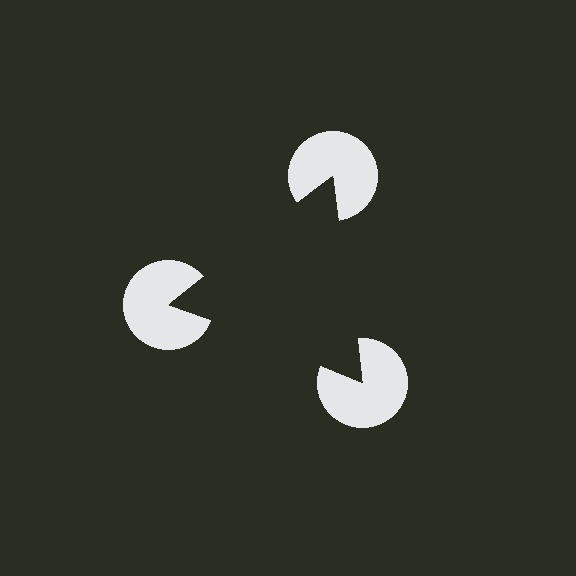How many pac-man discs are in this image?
There are 3 — one at each vertex of the illusory triangle.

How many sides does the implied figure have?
3 sides.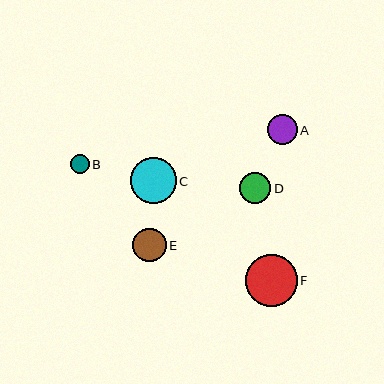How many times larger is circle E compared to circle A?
Circle E is approximately 1.1 times the size of circle A.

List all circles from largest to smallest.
From largest to smallest: F, C, E, D, A, B.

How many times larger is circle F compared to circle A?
Circle F is approximately 1.7 times the size of circle A.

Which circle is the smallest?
Circle B is the smallest with a size of approximately 18 pixels.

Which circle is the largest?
Circle F is the largest with a size of approximately 52 pixels.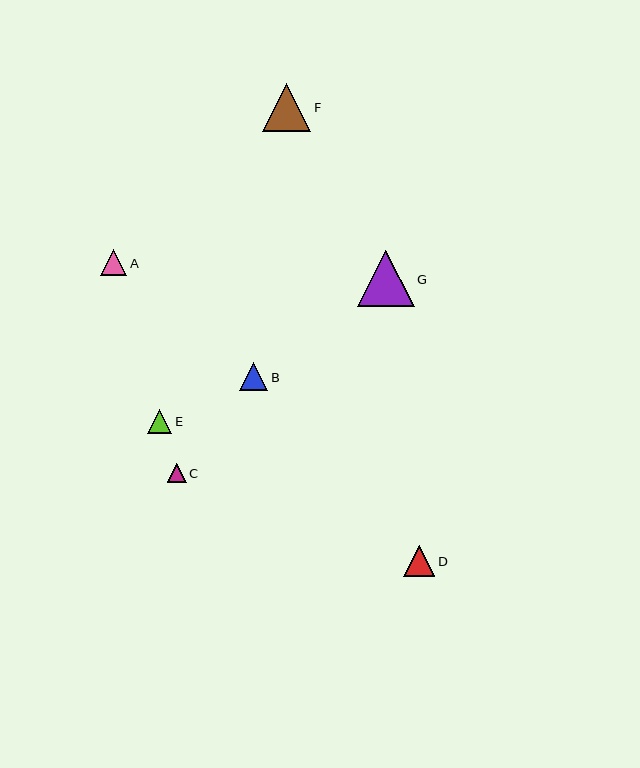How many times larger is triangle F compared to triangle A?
Triangle F is approximately 1.8 times the size of triangle A.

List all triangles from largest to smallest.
From largest to smallest: G, F, D, B, A, E, C.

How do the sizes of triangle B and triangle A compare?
Triangle B and triangle A are approximately the same size.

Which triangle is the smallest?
Triangle C is the smallest with a size of approximately 19 pixels.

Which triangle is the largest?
Triangle G is the largest with a size of approximately 57 pixels.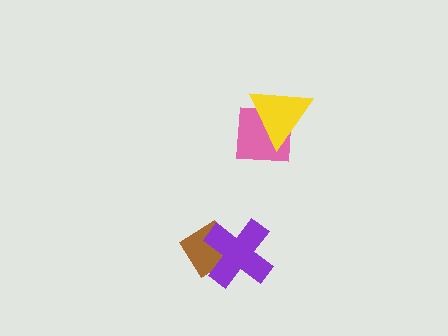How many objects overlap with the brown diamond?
1 object overlaps with the brown diamond.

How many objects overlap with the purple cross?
1 object overlaps with the purple cross.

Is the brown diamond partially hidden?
Yes, it is partially covered by another shape.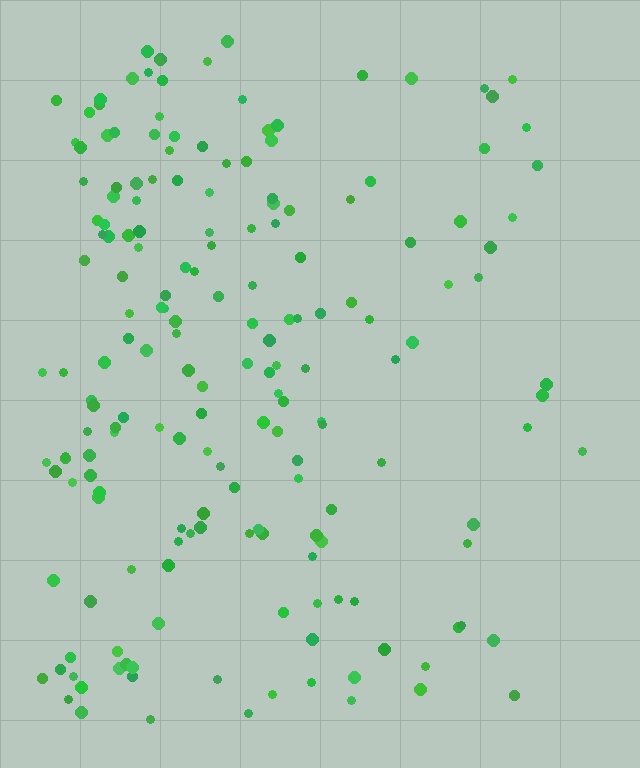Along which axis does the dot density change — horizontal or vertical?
Horizontal.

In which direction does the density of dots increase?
From right to left, with the left side densest.